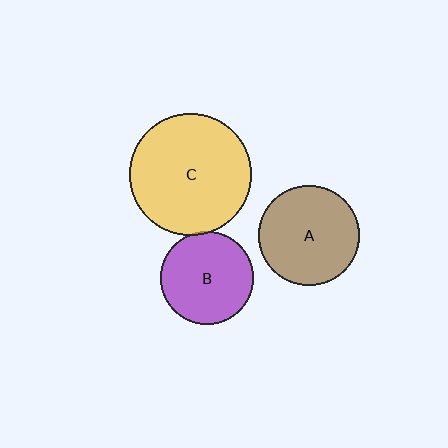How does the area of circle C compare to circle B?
Approximately 1.7 times.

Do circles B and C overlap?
Yes.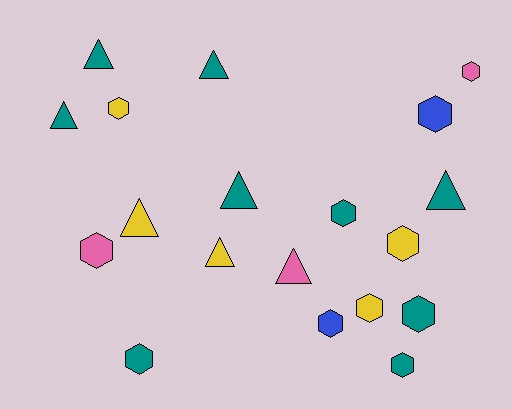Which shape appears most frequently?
Hexagon, with 11 objects.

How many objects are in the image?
There are 19 objects.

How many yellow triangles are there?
There are 2 yellow triangles.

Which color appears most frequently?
Teal, with 9 objects.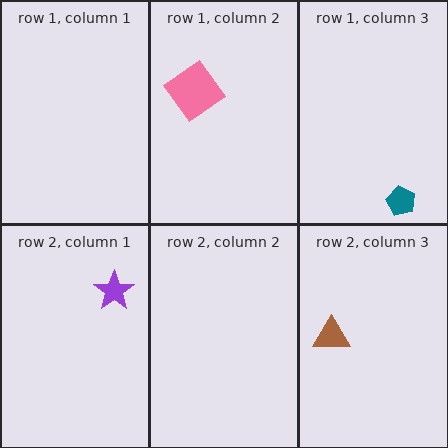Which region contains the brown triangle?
The row 2, column 3 region.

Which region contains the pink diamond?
The row 1, column 2 region.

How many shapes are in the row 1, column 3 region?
1.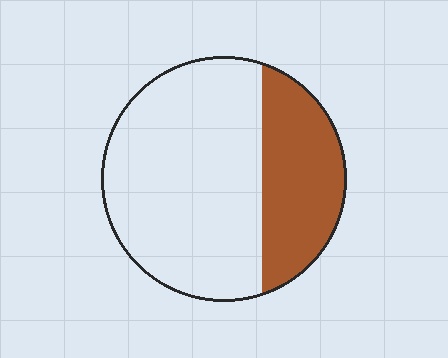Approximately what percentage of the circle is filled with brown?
Approximately 30%.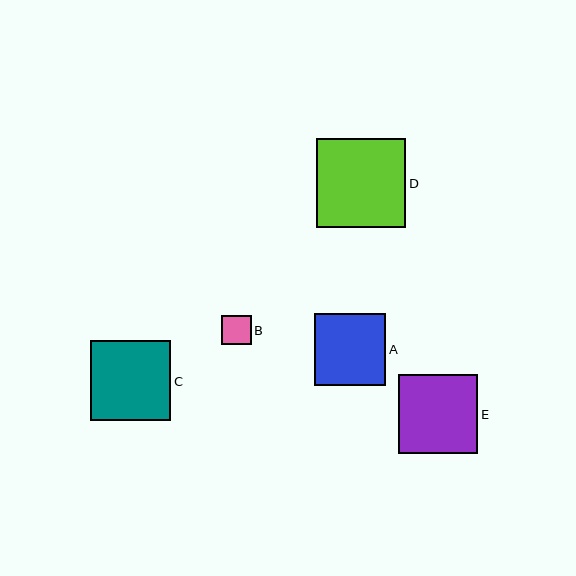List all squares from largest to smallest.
From largest to smallest: D, C, E, A, B.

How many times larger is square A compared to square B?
Square A is approximately 2.4 times the size of square B.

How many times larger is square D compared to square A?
Square D is approximately 1.2 times the size of square A.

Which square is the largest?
Square D is the largest with a size of approximately 89 pixels.